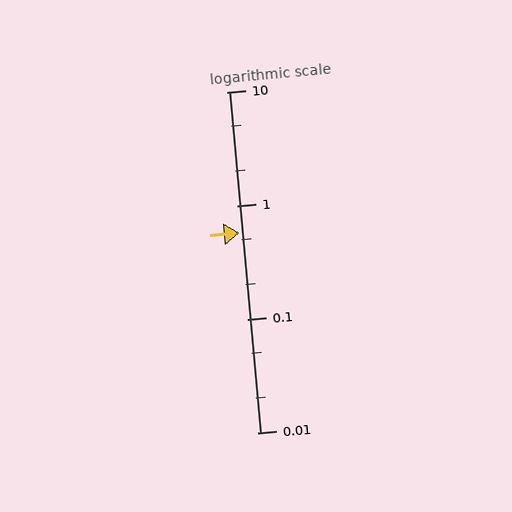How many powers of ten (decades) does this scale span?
The scale spans 3 decades, from 0.01 to 10.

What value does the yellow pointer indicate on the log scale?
The pointer indicates approximately 0.57.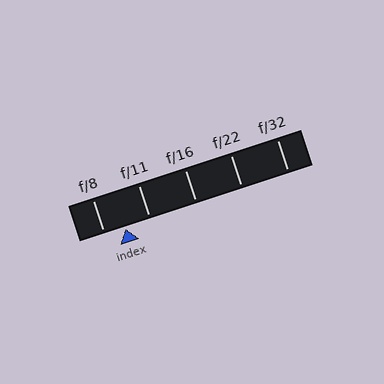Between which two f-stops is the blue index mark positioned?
The index mark is between f/8 and f/11.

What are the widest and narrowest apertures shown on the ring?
The widest aperture shown is f/8 and the narrowest is f/32.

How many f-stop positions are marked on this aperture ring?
There are 5 f-stop positions marked.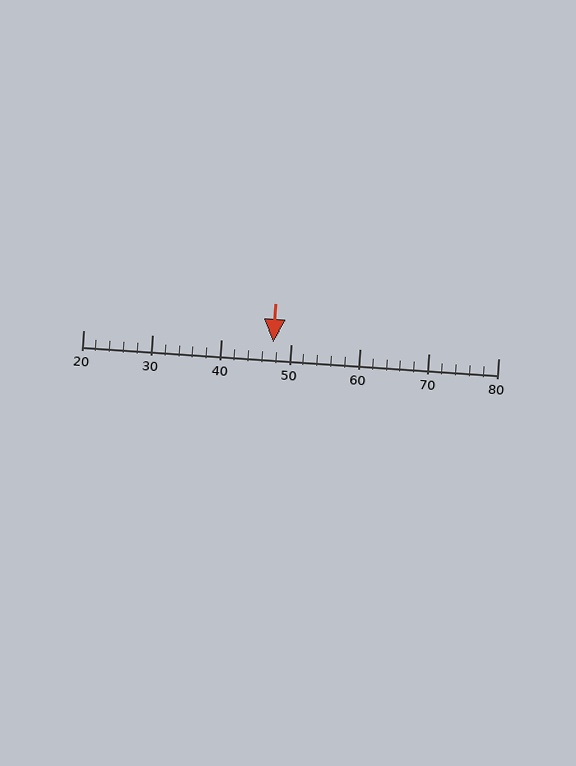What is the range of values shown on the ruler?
The ruler shows values from 20 to 80.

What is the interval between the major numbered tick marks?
The major tick marks are spaced 10 units apart.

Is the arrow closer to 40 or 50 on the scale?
The arrow is closer to 50.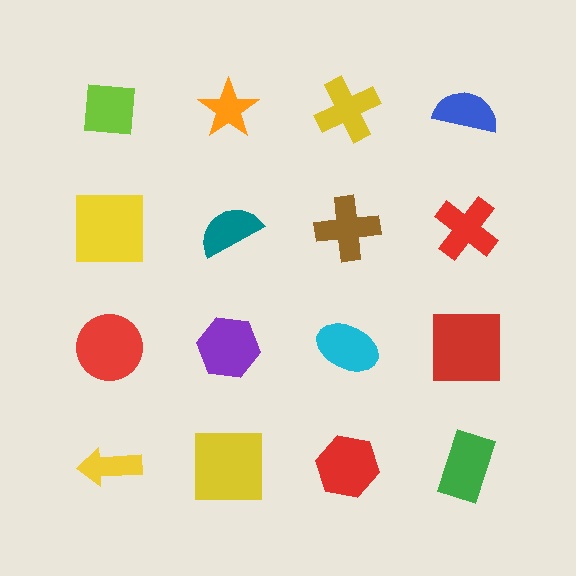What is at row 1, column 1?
A lime square.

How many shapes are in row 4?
4 shapes.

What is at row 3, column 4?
A red square.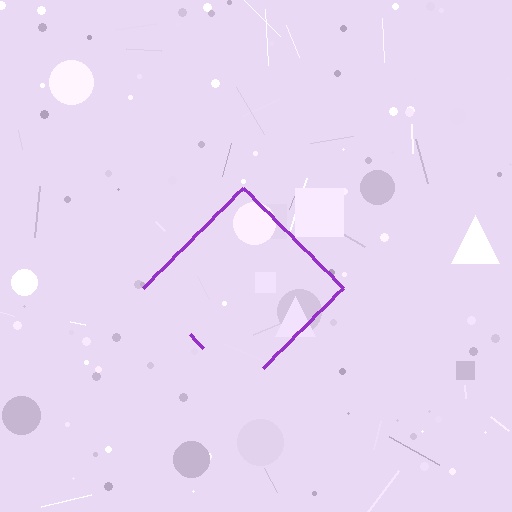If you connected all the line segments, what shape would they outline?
They would outline a diamond.